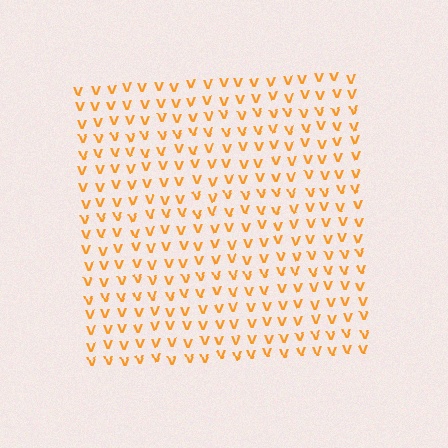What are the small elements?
The small elements are letter V's.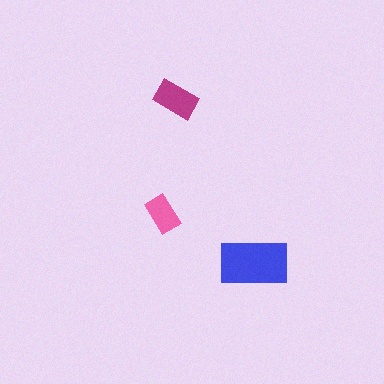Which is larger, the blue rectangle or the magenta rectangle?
The blue one.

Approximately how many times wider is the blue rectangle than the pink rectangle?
About 2 times wider.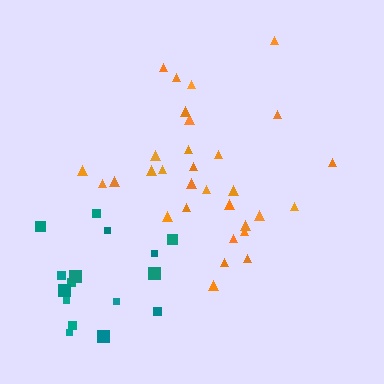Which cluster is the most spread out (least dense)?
Teal.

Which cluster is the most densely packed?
Orange.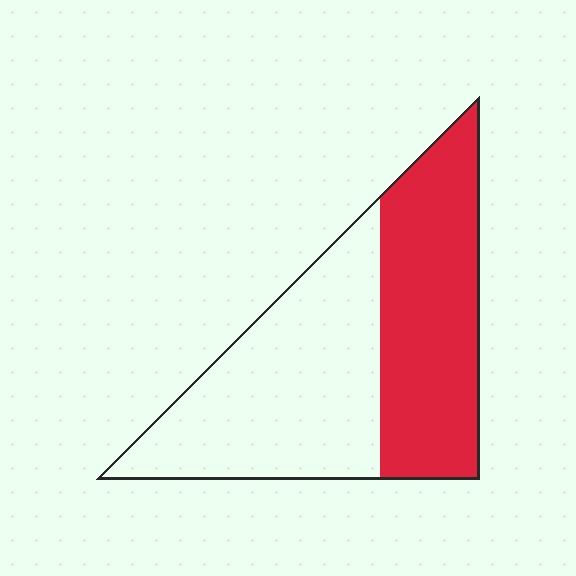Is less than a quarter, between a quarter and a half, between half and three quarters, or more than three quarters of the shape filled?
Between a quarter and a half.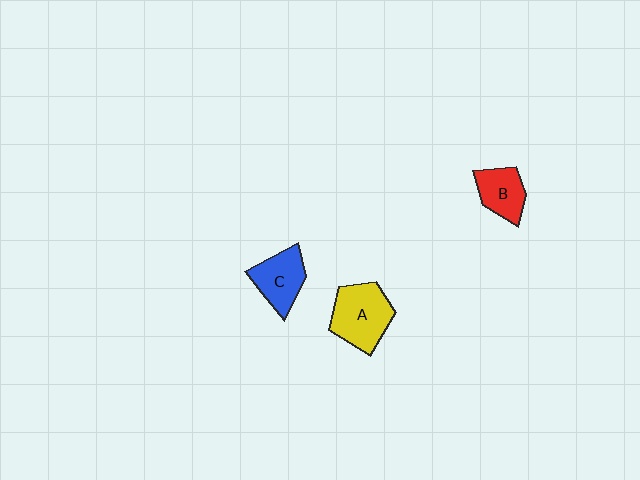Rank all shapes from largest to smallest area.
From largest to smallest: A (yellow), C (blue), B (red).